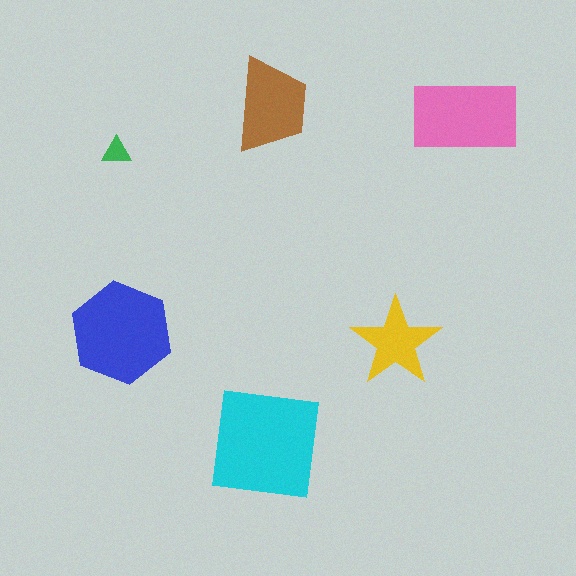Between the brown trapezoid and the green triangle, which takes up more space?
The brown trapezoid.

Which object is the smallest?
The green triangle.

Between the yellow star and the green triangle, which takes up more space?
The yellow star.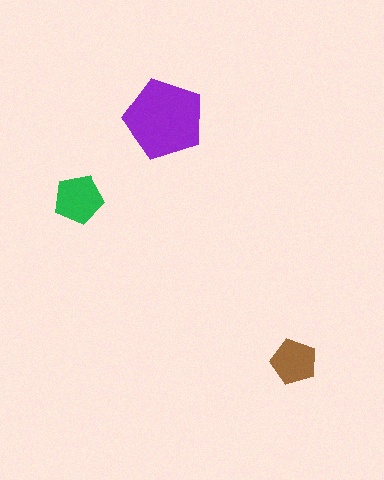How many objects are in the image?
There are 3 objects in the image.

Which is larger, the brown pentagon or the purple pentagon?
The purple one.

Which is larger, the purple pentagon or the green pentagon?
The purple one.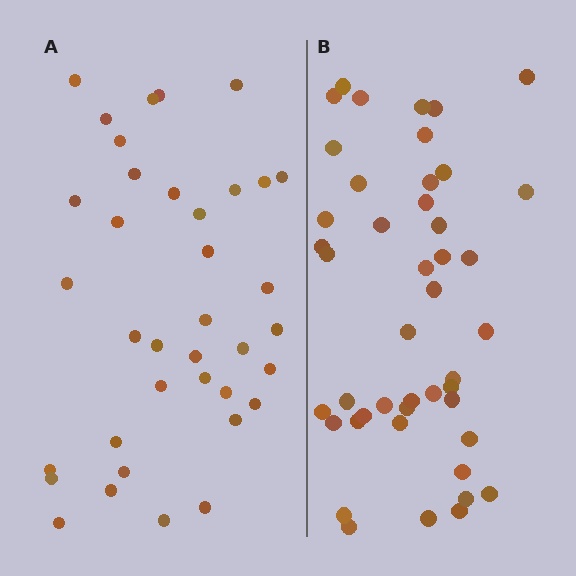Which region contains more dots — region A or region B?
Region B (the right region) has more dots.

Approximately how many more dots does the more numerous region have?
Region B has roughly 8 or so more dots than region A.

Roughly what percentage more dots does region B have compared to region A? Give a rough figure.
About 20% more.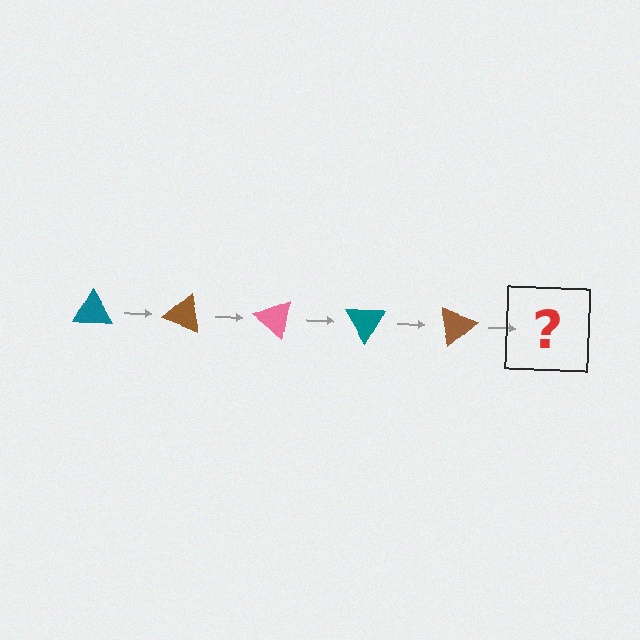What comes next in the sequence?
The next element should be a pink triangle, rotated 100 degrees from the start.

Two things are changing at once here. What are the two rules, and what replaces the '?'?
The two rules are that it rotates 20 degrees each step and the color cycles through teal, brown, and pink. The '?' should be a pink triangle, rotated 100 degrees from the start.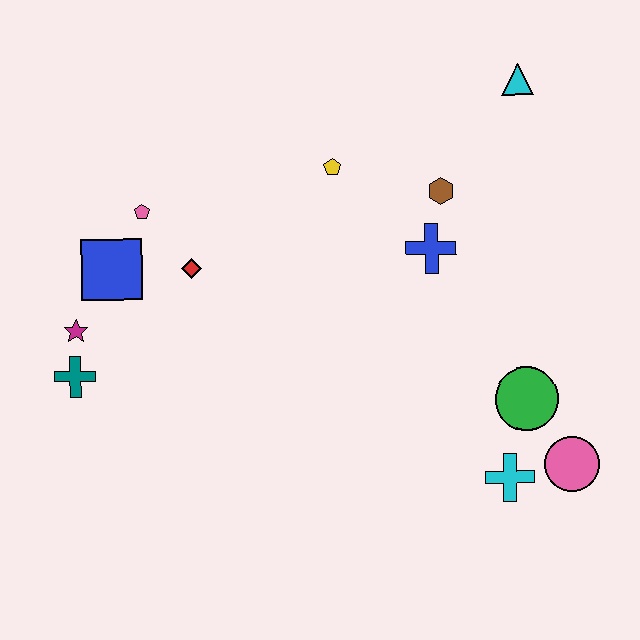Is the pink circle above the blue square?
No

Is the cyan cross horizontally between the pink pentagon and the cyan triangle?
Yes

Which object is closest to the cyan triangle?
The brown hexagon is closest to the cyan triangle.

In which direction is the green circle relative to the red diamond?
The green circle is to the right of the red diamond.